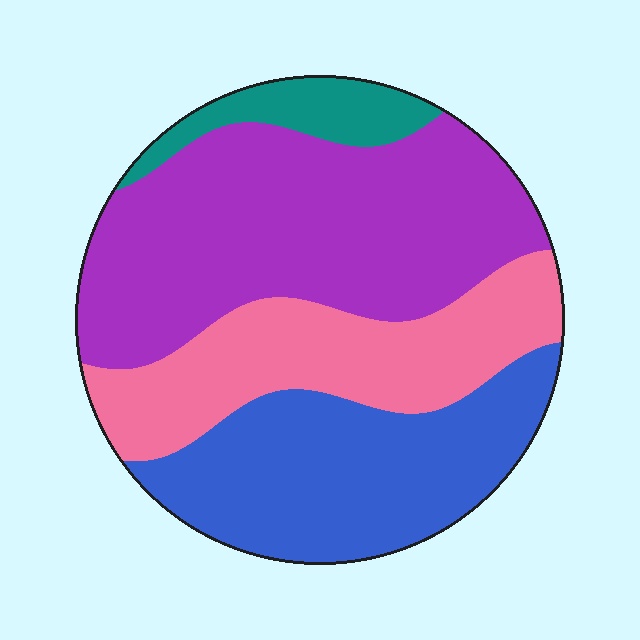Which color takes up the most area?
Purple, at roughly 40%.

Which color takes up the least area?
Teal, at roughly 5%.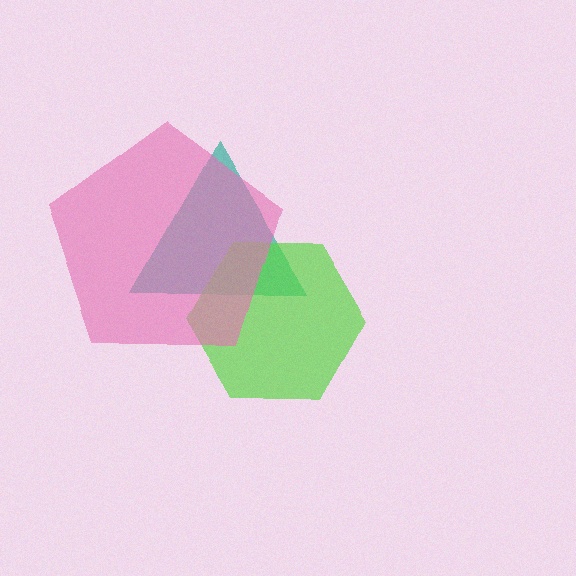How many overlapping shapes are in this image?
There are 3 overlapping shapes in the image.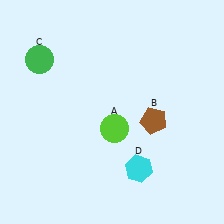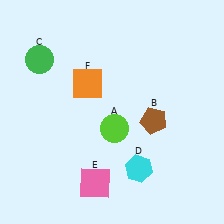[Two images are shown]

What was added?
A pink square (E), an orange square (F) were added in Image 2.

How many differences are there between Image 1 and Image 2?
There are 2 differences between the two images.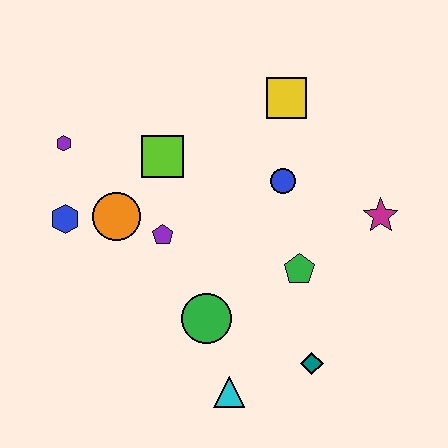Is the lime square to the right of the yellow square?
No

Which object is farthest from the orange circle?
The magenta star is farthest from the orange circle.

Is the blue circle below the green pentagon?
No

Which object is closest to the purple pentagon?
The orange circle is closest to the purple pentagon.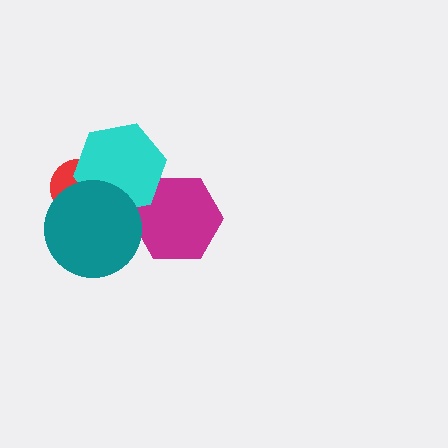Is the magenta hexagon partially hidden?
Yes, it is partially covered by another shape.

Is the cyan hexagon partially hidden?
Yes, it is partially covered by another shape.